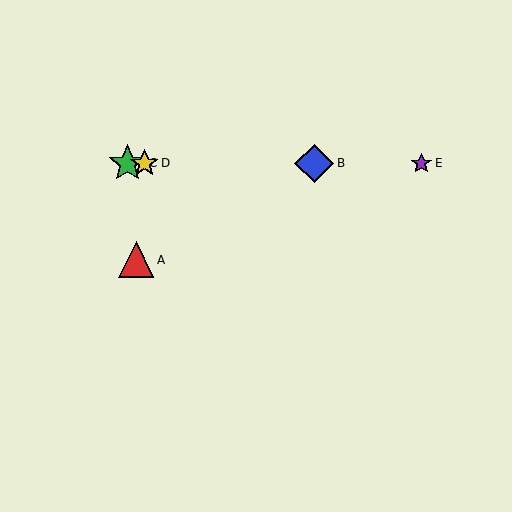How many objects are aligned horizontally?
4 objects (B, C, D, E) are aligned horizontally.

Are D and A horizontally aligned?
No, D is at y≈163 and A is at y≈260.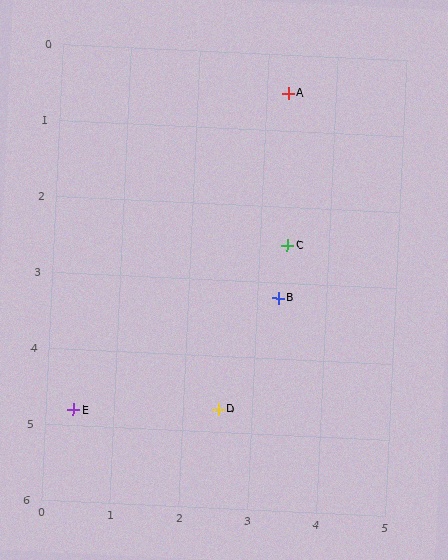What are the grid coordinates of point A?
Point A is at approximately (3.3, 0.5).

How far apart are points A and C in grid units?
Points A and C are about 2.0 grid units apart.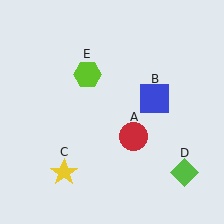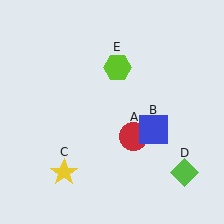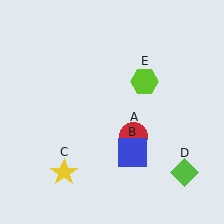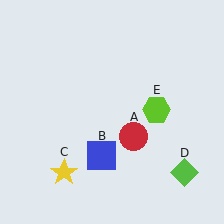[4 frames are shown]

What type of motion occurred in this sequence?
The blue square (object B), lime hexagon (object E) rotated clockwise around the center of the scene.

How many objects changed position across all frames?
2 objects changed position: blue square (object B), lime hexagon (object E).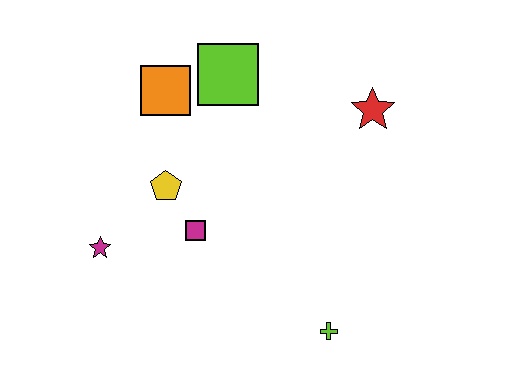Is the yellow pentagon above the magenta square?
Yes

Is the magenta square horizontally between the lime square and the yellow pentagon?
Yes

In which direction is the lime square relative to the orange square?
The lime square is to the right of the orange square.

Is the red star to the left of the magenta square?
No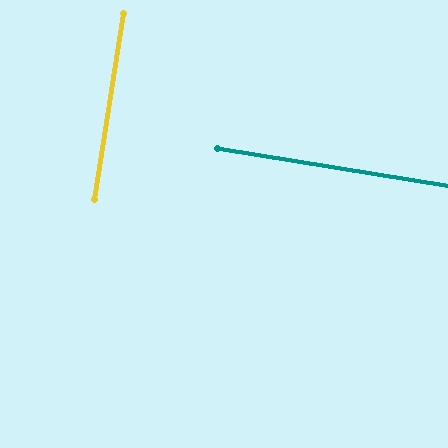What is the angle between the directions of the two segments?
Approximately 90 degrees.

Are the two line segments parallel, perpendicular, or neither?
Perpendicular — they meet at approximately 90°.